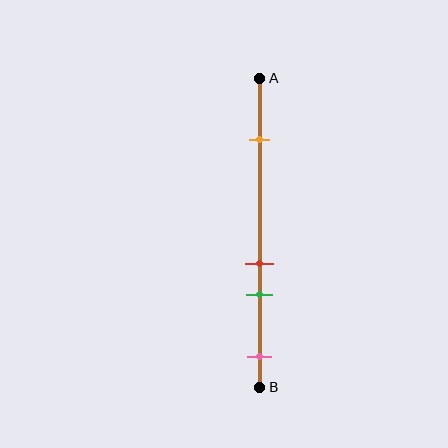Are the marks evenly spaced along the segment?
No, the marks are not evenly spaced.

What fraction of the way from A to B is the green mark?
The green mark is approximately 70% (0.7) of the way from A to B.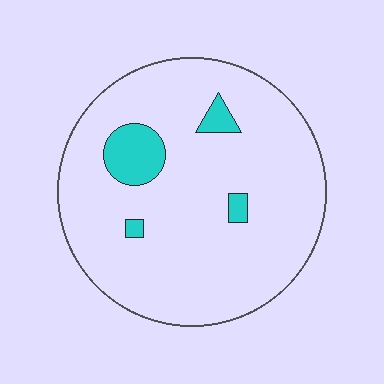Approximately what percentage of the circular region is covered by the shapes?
Approximately 10%.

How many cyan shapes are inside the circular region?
4.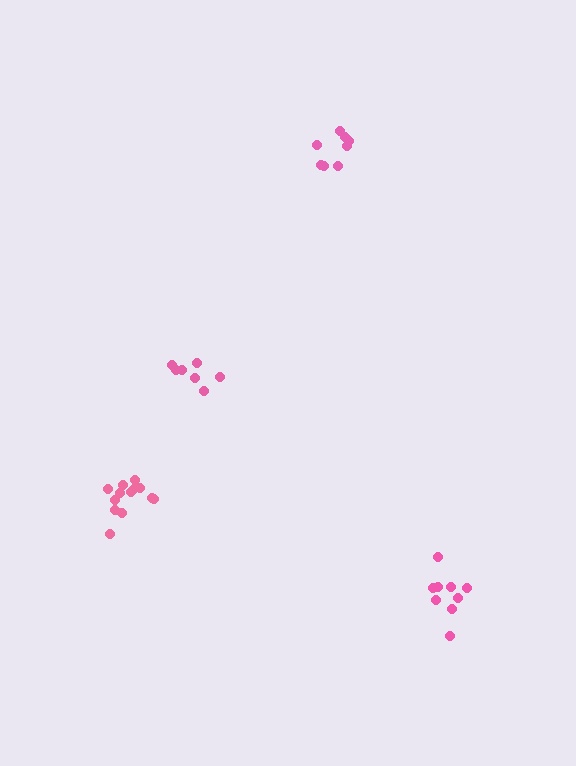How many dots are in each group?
Group 1: 9 dots, Group 2: 7 dots, Group 3: 8 dots, Group 4: 13 dots (37 total).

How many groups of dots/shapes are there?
There are 4 groups.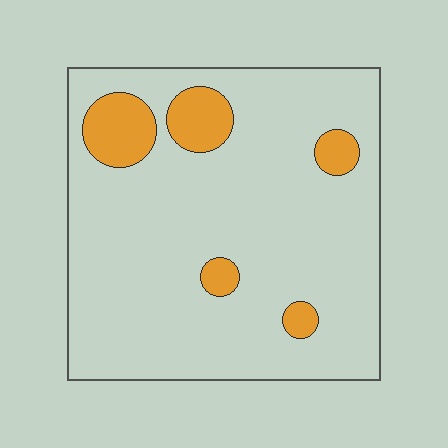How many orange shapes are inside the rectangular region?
5.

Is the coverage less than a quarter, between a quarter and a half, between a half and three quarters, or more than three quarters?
Less than a quarter.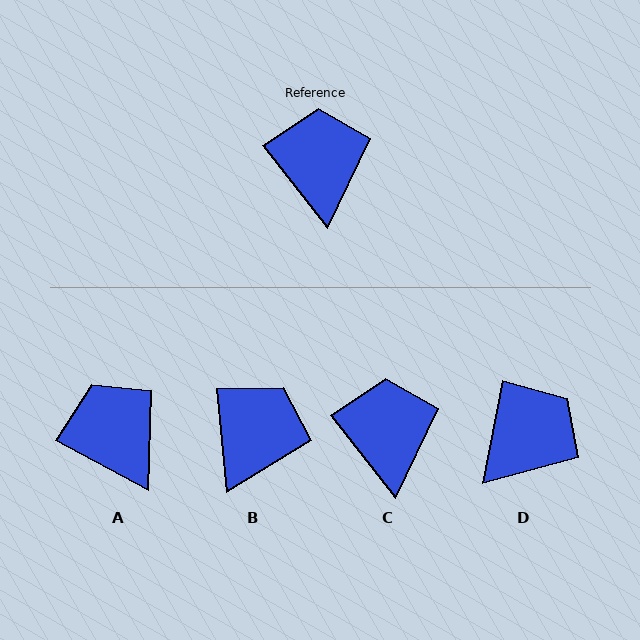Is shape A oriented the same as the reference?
No, it is off by about 24 degrees.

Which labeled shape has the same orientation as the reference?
C.